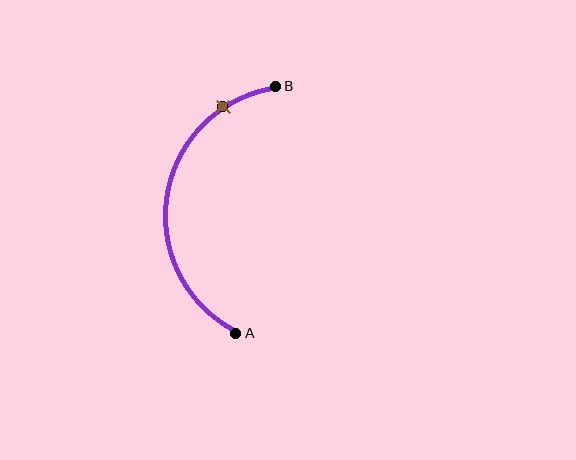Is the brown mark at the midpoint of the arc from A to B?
No. The brown mark lies on the arc but is closer to endpoint B. The arc midpoint would be at the point on the curve equidistant along the arc from both A and B.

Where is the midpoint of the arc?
The arc midpoint is the point on the curve farthest from the straight line joining A and B. It sits to the left of that line.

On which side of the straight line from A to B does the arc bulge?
The arc bulges to the left of the straight line connecting A and B.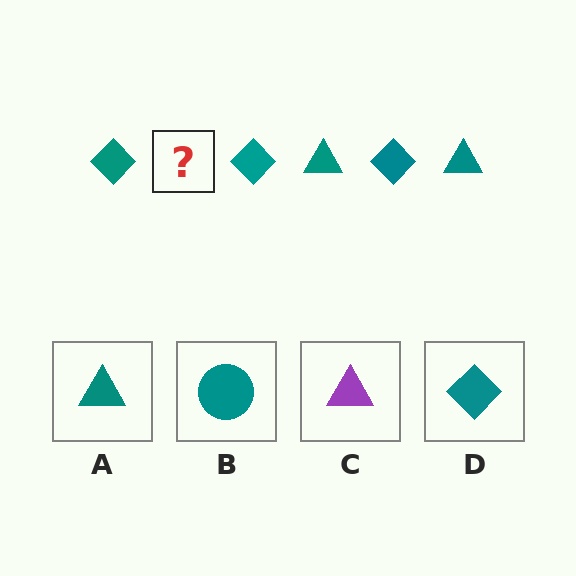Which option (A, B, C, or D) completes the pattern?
A.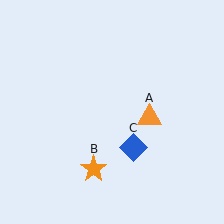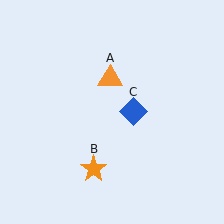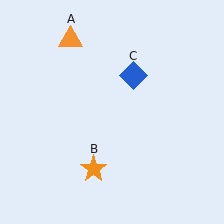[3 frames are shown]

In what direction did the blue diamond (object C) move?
The blue diamond (object C) moved up.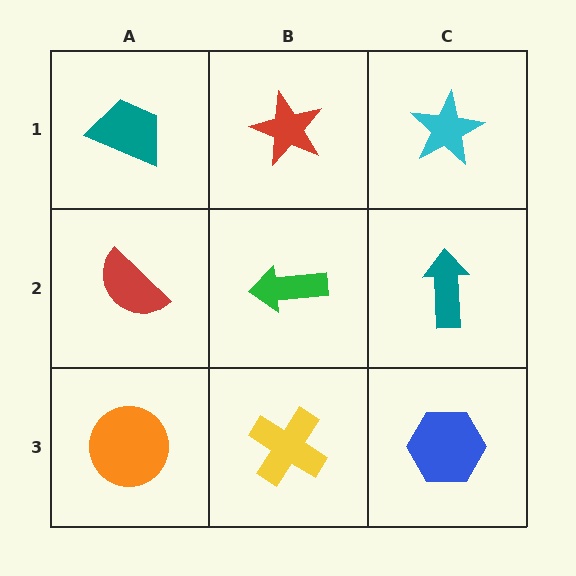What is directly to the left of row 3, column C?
A yellow cross.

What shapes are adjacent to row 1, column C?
A teal arrow (row 2, column C), a red star (row 1, column B).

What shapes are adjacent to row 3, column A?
A red semicircle (row 2, column A), a yellow cross (row 3, column B).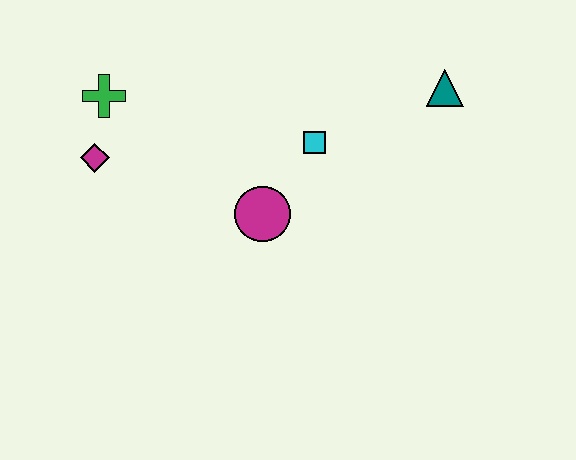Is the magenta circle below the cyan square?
Yes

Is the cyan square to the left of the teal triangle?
Yes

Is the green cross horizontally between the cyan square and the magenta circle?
No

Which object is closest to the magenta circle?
The cyan square is closest to the magenta circle.